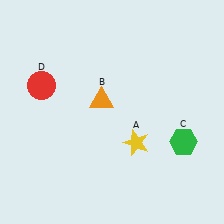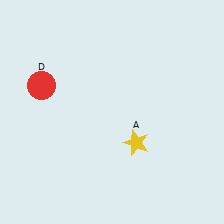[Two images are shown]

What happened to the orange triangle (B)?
The orange triangle (B) was removed in Image 2. It was in the top-left area of Image 1.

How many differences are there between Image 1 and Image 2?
There are 2 differences between the two images.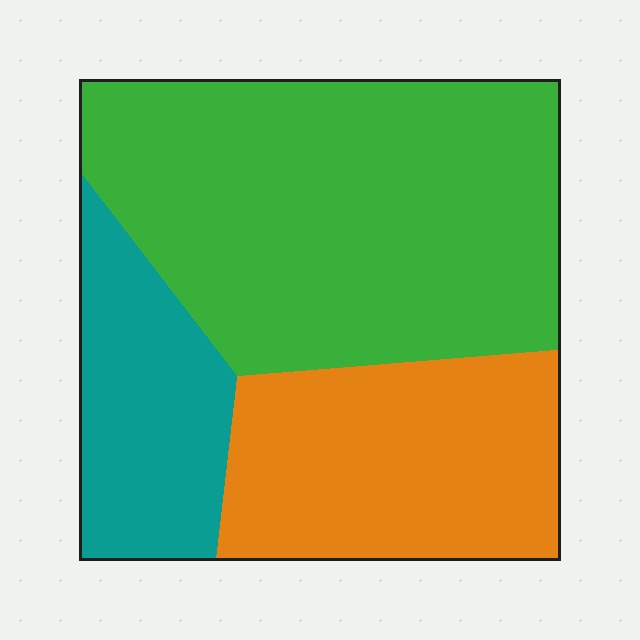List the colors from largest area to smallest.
From largest to smallest: green, orange, teal.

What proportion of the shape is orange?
Orange takes up about one quarter (1/4) of the shape.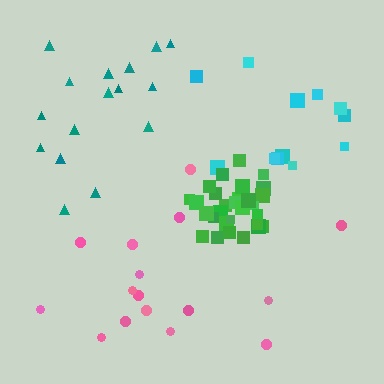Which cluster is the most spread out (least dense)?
Pink.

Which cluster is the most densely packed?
Green.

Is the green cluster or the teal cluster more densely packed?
Green.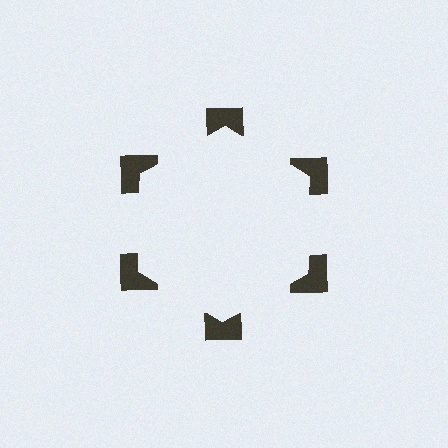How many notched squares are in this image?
There are 6 — one at each vertex of the illusory hexagon.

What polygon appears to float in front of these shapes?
An illusory hexagon — its edges are inferred from the aligned wedge cuts in the notched squares, not physically drawn.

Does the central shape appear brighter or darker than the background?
It typically appears slightly brighter than the background, even though no actual brightness change is drawn.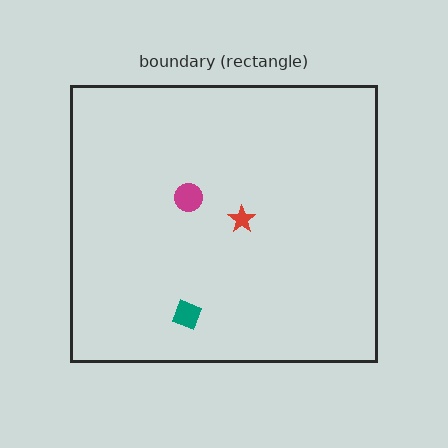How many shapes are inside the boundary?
3 inside, 0 outside.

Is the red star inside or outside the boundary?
Inside.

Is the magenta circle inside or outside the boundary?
Inside.